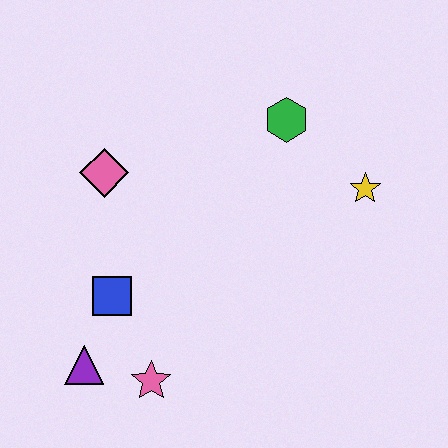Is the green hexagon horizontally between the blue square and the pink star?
No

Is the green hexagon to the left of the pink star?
No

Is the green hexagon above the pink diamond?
Yes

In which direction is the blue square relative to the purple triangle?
The blue square is above the purple triangle.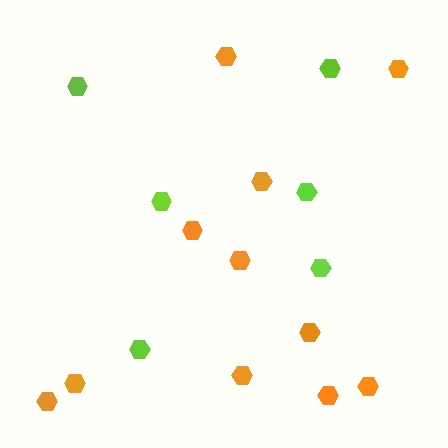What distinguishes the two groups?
There are 2 groups: one group of lime hexagons (6) and one group of orange hexagons (11).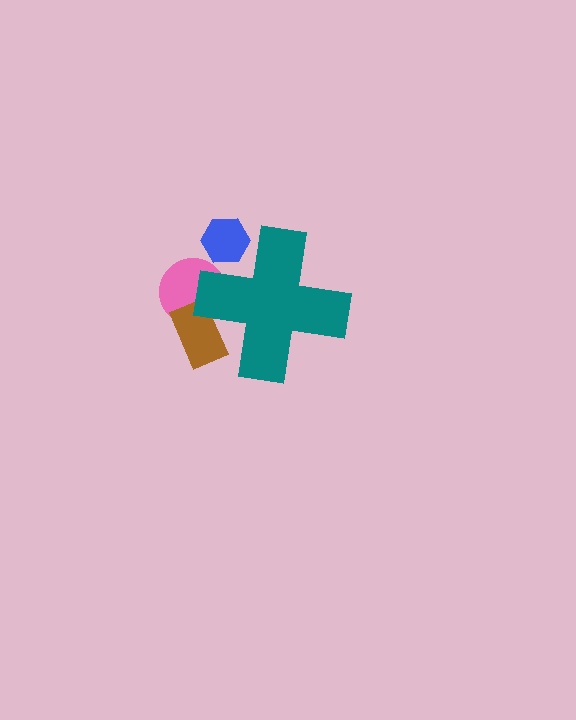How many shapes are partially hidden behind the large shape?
3 shapes are partially hidden.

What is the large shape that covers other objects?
A teal cross.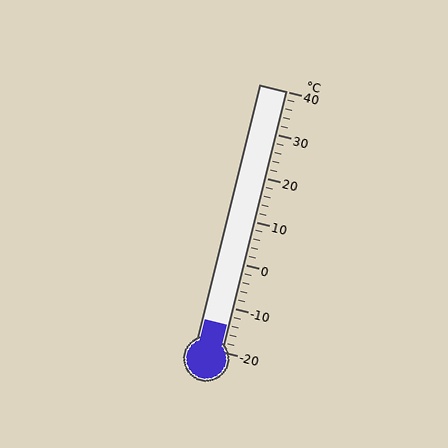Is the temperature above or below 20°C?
The temperature is below 20°C.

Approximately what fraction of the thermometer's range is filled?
The thermometer is filled to approximately 10% of its range.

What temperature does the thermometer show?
The thermometer shows approximately -14°C.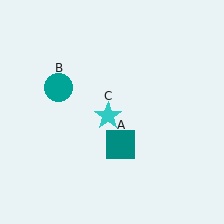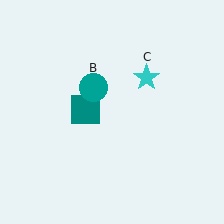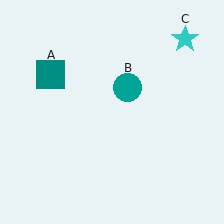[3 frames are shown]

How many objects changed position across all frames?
3 objects changed position: teal square (object A), teal circle (object B), cyan star (object C).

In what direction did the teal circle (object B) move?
The teal circle (object B) moved right.